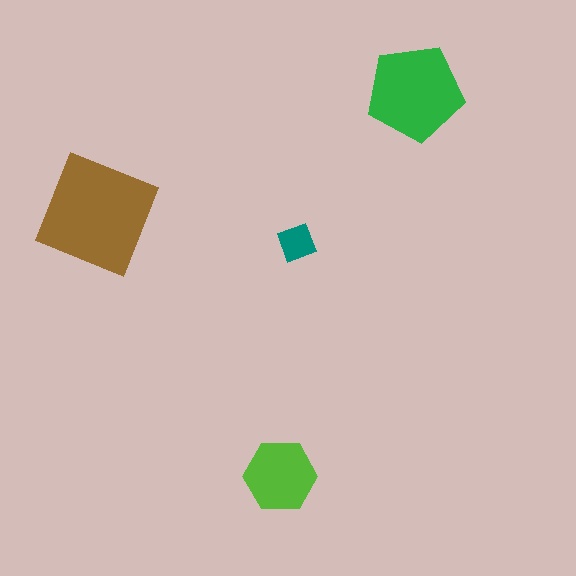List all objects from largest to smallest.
The brown square, the green pentagon, the lime hexagon, the teal diamond.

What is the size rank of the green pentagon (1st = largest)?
2nd.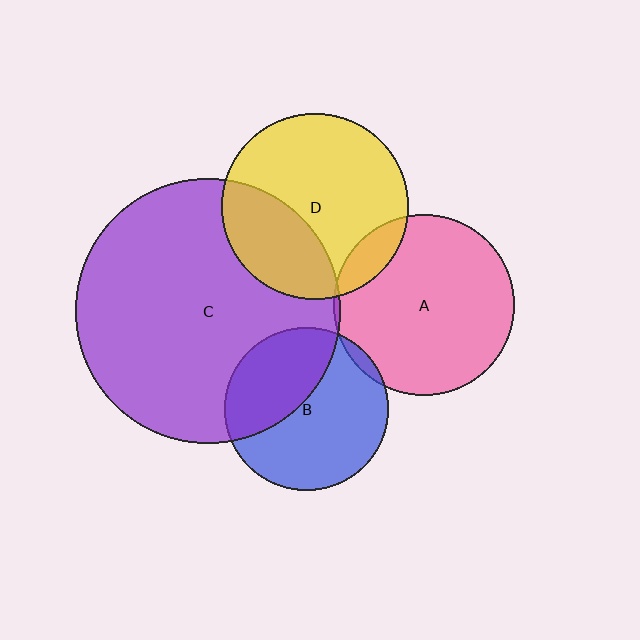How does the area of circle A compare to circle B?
Approximately 1.2 times.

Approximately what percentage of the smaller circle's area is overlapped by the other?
Approximately 5%.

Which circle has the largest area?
Circle C (purple).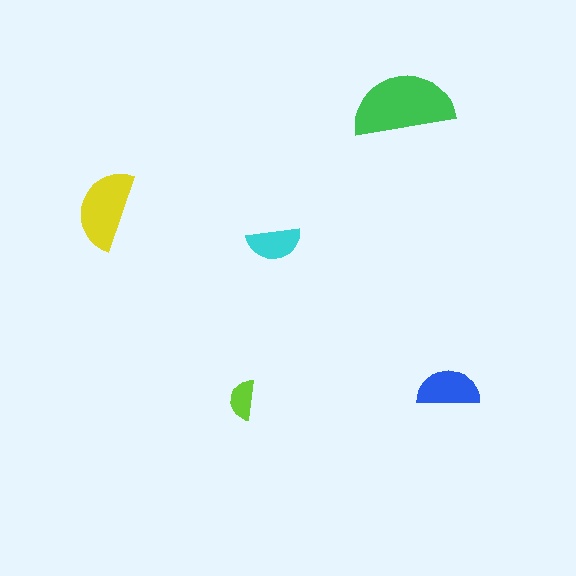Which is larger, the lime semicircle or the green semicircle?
The green one.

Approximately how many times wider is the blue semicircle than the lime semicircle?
About 1.5 times wider.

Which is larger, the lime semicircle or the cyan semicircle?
The cyan one.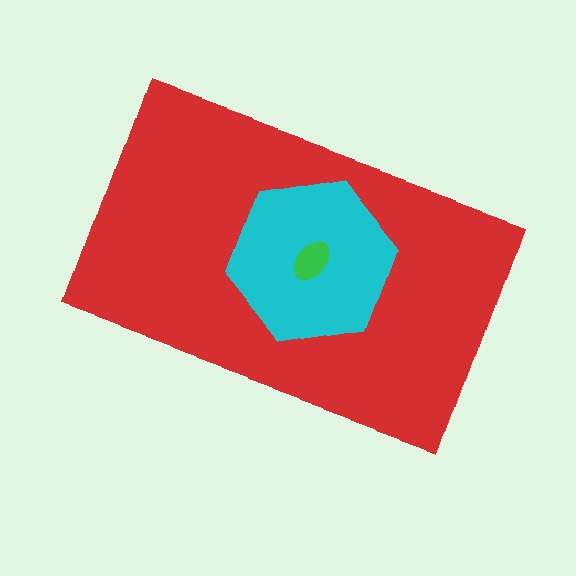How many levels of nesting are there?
3.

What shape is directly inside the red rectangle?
The cyan hexagon.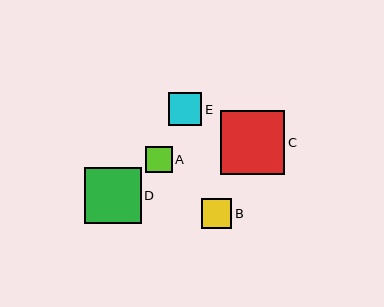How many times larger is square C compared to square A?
Square C is approximately 2.5 times the size of square A.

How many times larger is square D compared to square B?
Square D is approximately 1.9 times the size of square B.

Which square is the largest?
Square C is the largest with a size of approximately 64 pixels.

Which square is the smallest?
Square A is the smallest with a size of approximately 26 pixels.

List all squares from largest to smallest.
From largest to smallest: C, D, E, B, A.